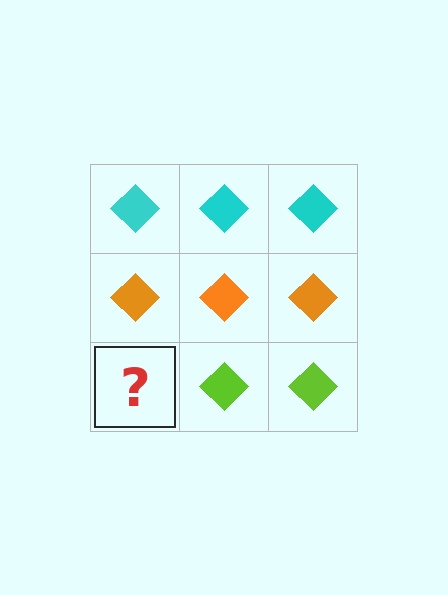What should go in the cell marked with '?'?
The missing cell should contain a lime diamond.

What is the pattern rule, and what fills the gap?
The rule is that each row has a consistent color. The gap should be filled with a lime diamond.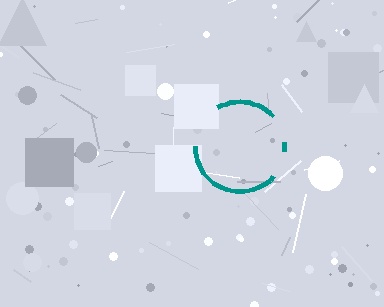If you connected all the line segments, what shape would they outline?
They would outline a circle.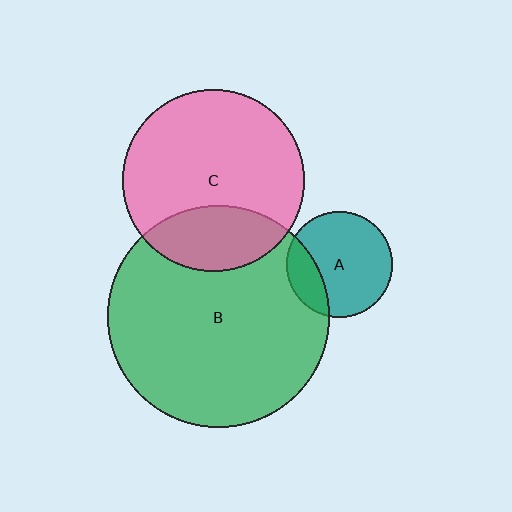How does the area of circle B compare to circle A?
Approximately 4.4 times.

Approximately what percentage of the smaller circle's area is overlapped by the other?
Approximately 20%.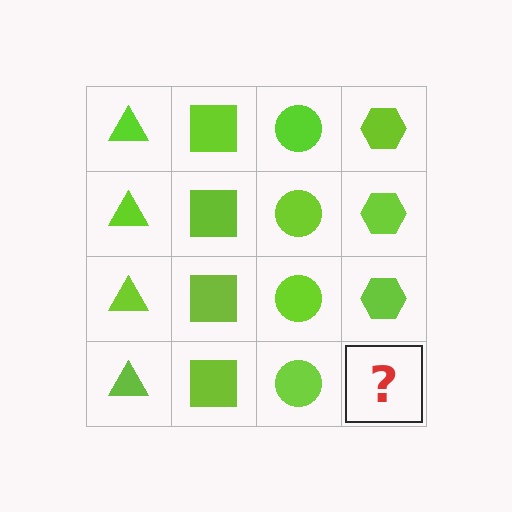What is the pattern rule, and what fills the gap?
The rule is that each column has a consistent shape. The gap should be filled with a lime hexagon.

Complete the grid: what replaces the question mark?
The question mark should be replaced with a lime hexagon.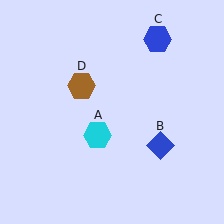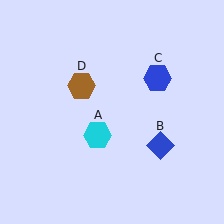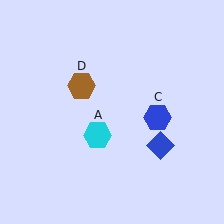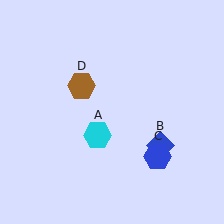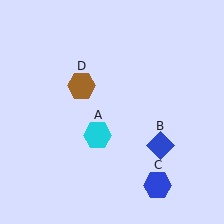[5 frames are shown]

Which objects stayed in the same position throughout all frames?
Cyan hexagon (object A) and blue diamond (object B) and brown hexagon (object D) remained stationary.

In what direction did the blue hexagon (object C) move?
The blue hexagon (object C) moved down.